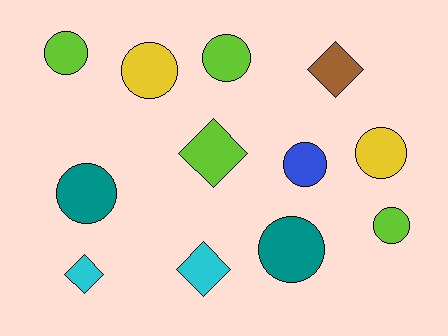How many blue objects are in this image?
There is 1 blue object.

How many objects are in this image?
There are 12 objects.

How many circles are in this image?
There are 8 circles.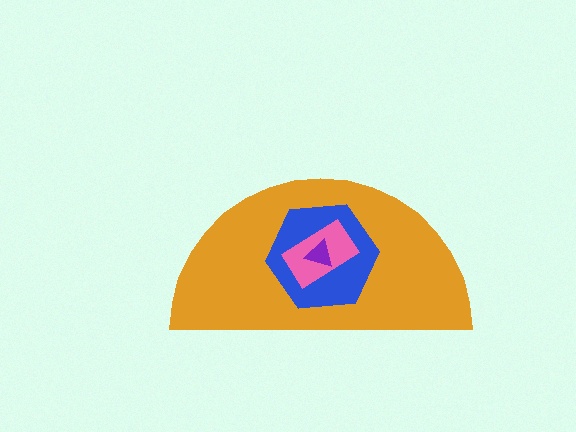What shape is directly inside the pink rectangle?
The purple triangle.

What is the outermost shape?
The orange semicircle.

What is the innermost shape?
The purple triangle.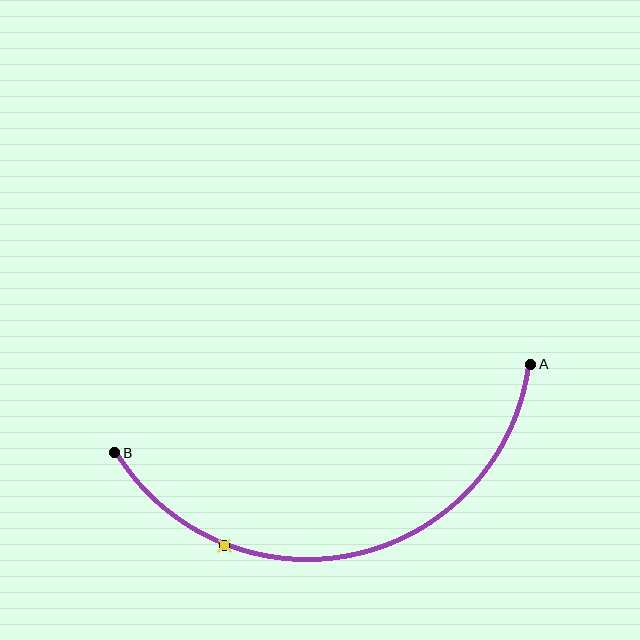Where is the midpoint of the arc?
The arc midpoint is the point on the curve farthest from the straight line joining A and B. It sits below that line.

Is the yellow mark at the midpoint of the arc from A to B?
No. The yellow mark lies on the arc but is closer to endpoint B. The arc midpoint would be at the point on the curve equidistant along the arc from both A and B.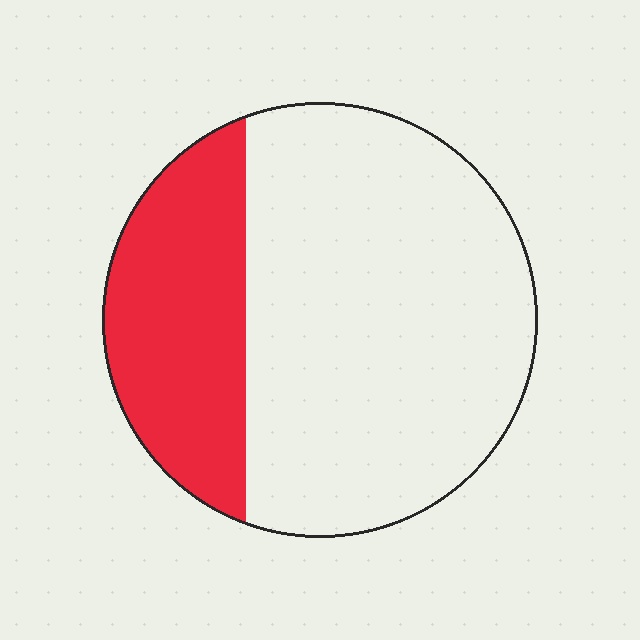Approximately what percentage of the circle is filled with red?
Approximately 30%.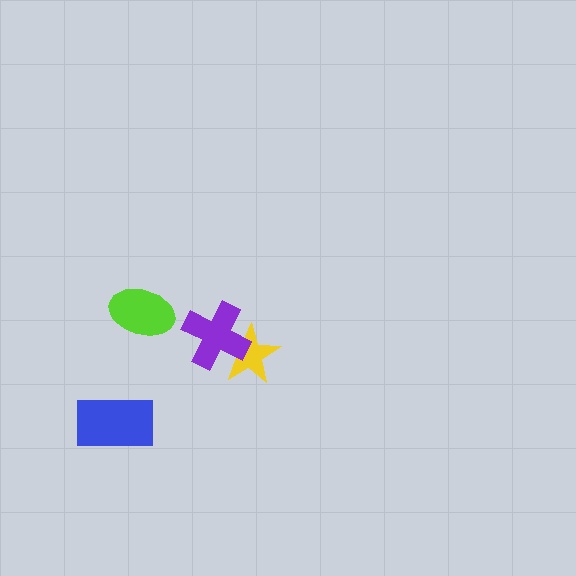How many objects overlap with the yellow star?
1 object overlaps with the yellow star.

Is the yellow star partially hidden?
Yes, it is partially covered by another shape.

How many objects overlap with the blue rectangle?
0 objects overlap with the blue rectangle.